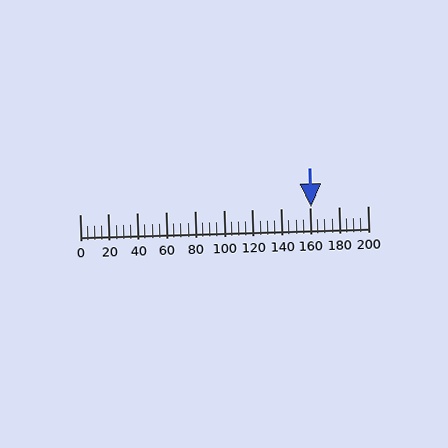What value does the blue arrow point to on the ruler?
The blue arrow points to approximately 160.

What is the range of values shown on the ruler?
The ruler shows values from 0 to 200.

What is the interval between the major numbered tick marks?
The major tick marks are spaced 20 units apart.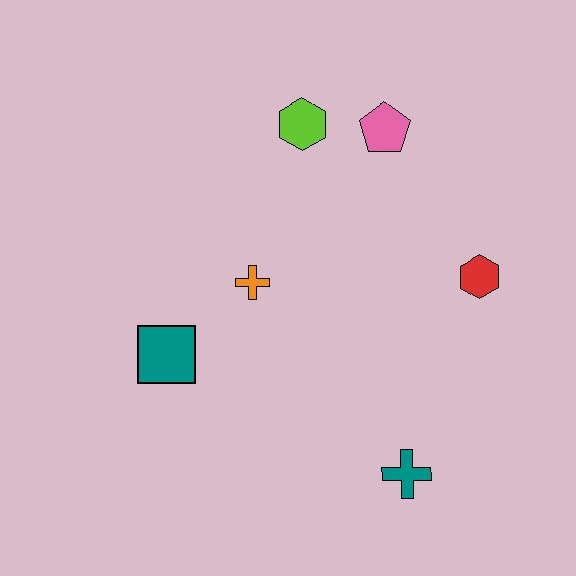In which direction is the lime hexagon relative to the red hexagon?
The lime hexagon is to the left of the red hexagon.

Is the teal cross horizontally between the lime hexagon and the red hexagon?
Yes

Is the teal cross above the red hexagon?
No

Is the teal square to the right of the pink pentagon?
No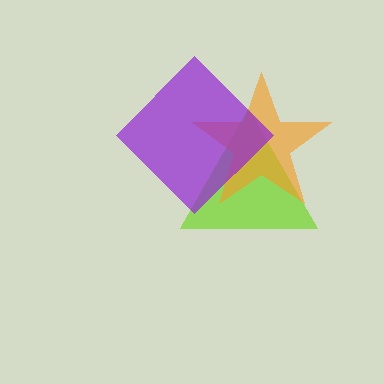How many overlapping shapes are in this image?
There are 3 overlapping shapes in the image.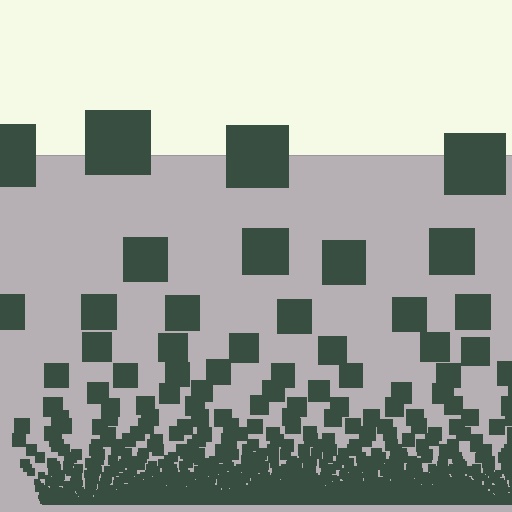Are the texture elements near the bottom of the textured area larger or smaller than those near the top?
Smaller. The gradient is inverted — elements near the bottom are smaller and denser.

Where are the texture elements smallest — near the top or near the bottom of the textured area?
Near the bottom.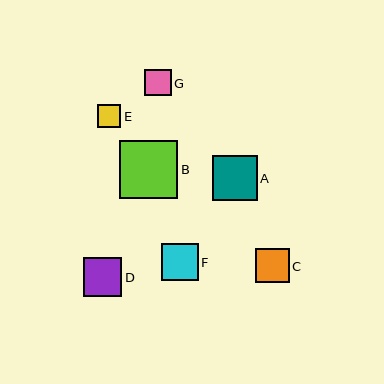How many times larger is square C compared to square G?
Square C is approximately 1.3 times the size of square G.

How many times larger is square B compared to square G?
Square B is approximately 2.2 times the size of square G.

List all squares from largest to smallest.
From largest to smallest: B, A, D, F, C, G, E.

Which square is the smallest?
Square E is the smallest with a size of approximately 23 pixels.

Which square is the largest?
Square B is the largest with a size of approximately 58 pixels.